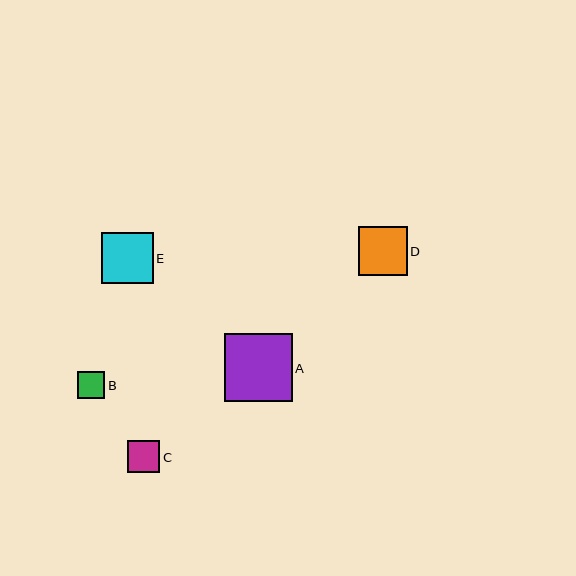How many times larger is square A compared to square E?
Square A is approximately 1.3 times the size of square E.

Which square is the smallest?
Square B is the smallest with a size of approximately 27 pixels.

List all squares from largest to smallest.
From largest to smallest: A, E, D, C, B.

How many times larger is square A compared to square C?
Square A is approximately 2.2 times the size of square C.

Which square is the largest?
Square A is the largest with a size of approximately 68 pixels.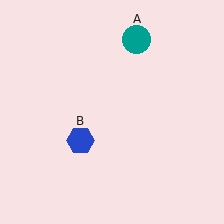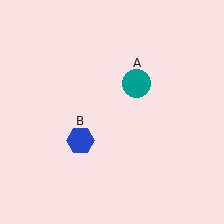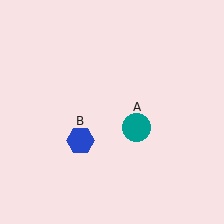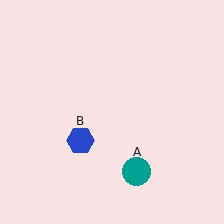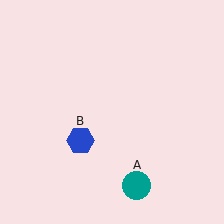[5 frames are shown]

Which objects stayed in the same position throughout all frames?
Blue hexagon (object B) remained stationary.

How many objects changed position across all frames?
1 object changed position: teal circle (object A).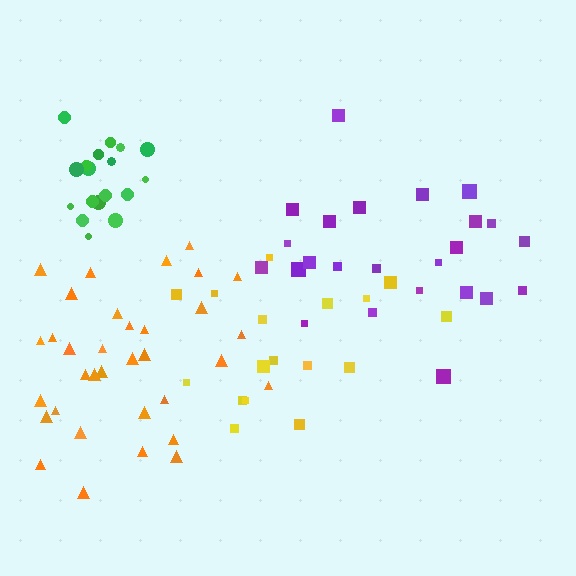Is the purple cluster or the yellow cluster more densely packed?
Purple.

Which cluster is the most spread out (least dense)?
Yellow.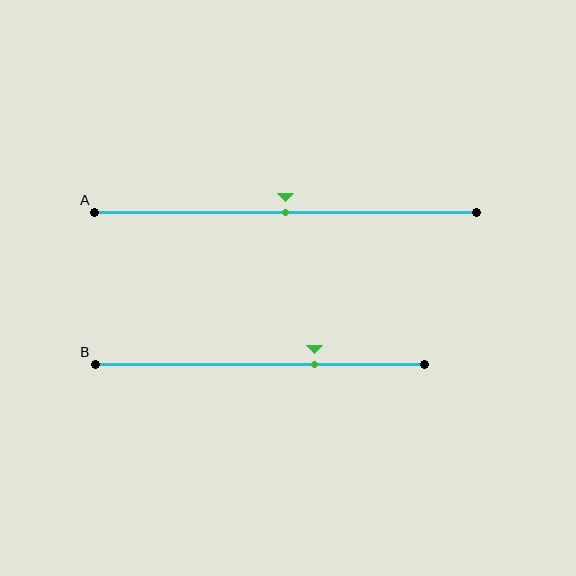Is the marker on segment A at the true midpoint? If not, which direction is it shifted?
Yes, the marker on segment A is at the true midpoint.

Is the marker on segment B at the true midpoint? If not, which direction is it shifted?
No, the marker on segment B is shifted to the right by about 17% of the segment length.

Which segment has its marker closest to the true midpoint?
Segment A has its marker closest to the true midpoint.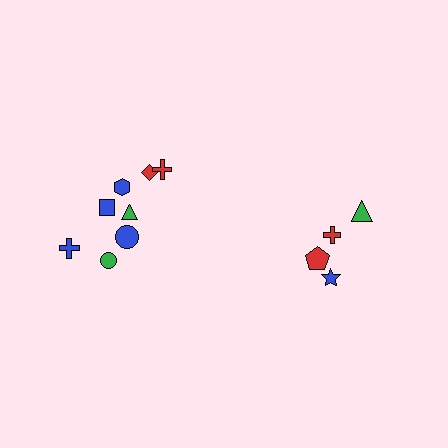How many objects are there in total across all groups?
There are 12 objects.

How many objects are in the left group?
There are 8 objects.